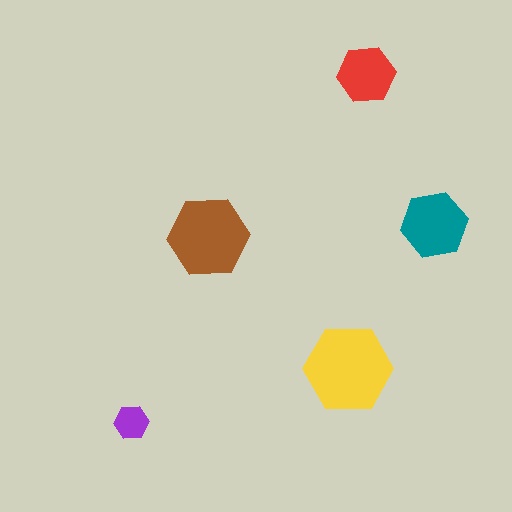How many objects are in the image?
There are 5 objects in the image.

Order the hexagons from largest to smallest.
the yellow one, the brown one, the teal one, the red one, the purple one.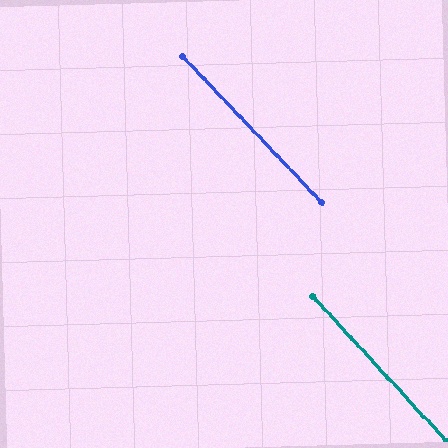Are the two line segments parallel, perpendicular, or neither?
Parallel — their directions differ by only 1.2°.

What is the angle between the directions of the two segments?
Approximately 1 degree.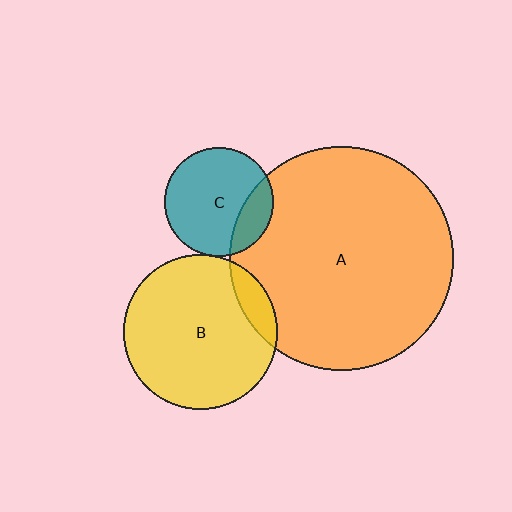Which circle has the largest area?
Circle A (orange).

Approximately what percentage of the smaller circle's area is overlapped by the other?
Approximately 20%.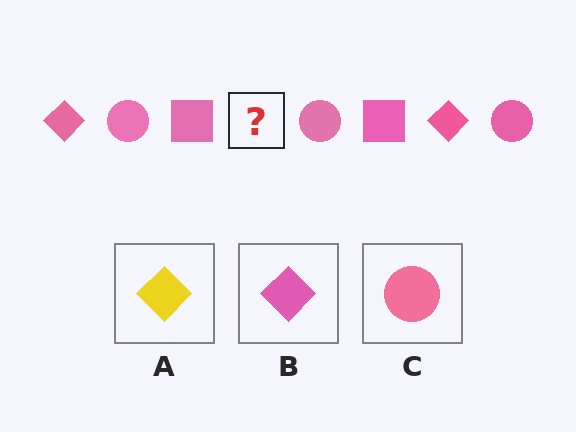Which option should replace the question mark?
Option B.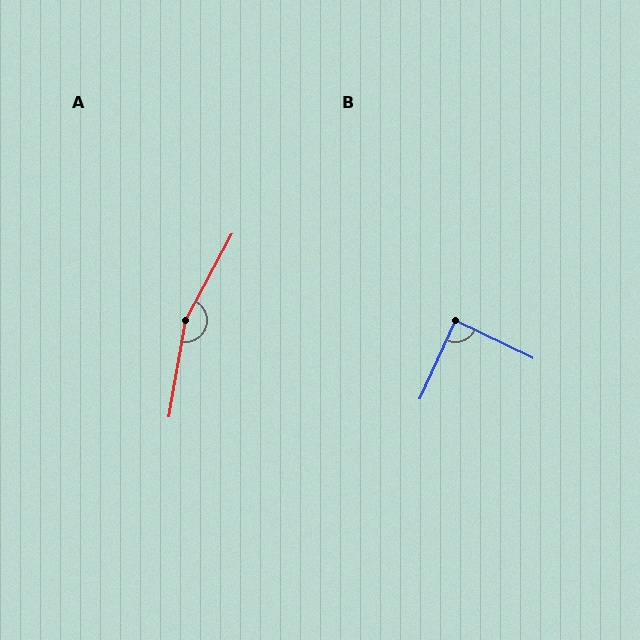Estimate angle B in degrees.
Approximately 88 degrees.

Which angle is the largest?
A, at approximately 162 degrees.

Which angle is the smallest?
B, at approximately 88 degrees.